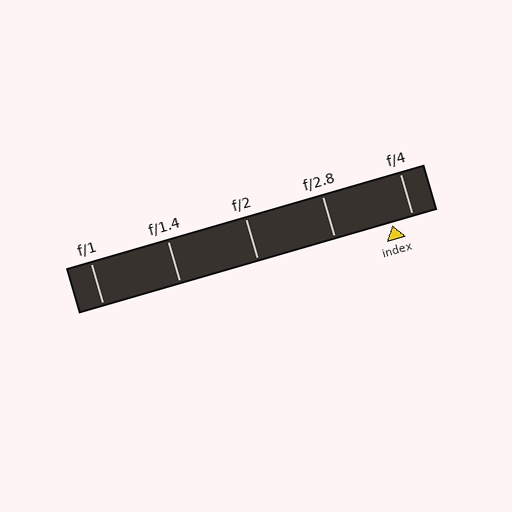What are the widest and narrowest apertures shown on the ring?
The widest aperture shown is f/1 and the narrowest is f/4.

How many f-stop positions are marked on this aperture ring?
There are 5 f-stop positions marked.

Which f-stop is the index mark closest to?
The index mark is closest to f/4.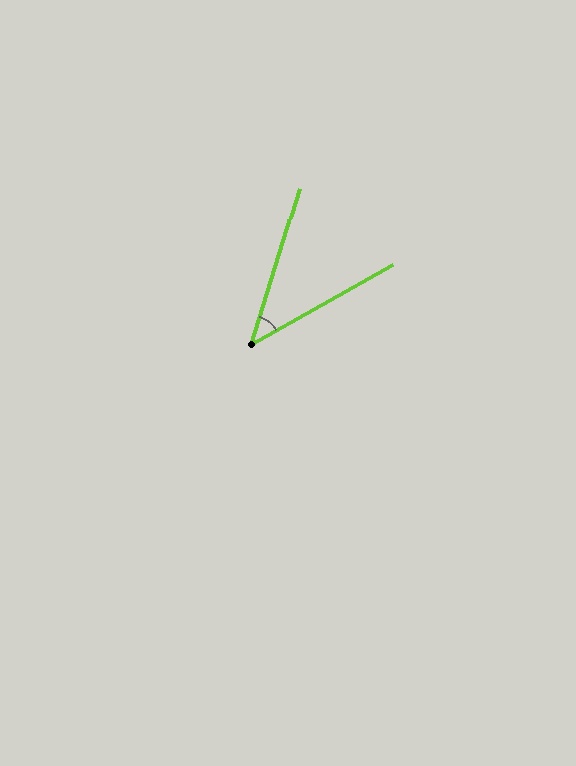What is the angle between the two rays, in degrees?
Approximately 43 degrees.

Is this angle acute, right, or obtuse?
It is acute.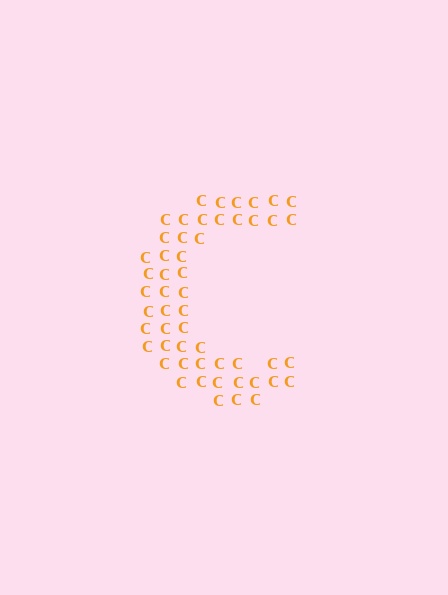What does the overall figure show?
The overall figure shows the letter C.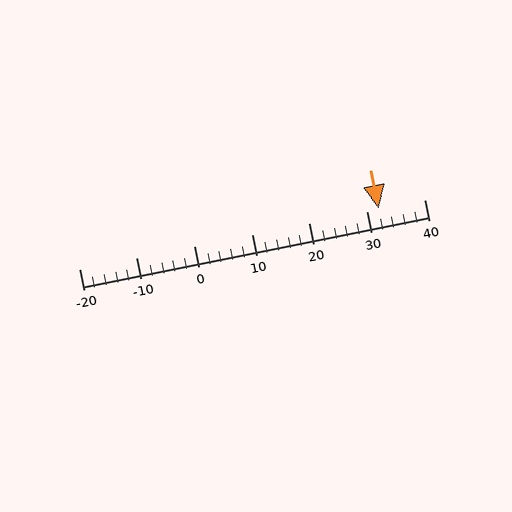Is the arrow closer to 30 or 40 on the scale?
The arrow is closer to 30.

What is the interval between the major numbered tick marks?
The major tick marks are spaced 10 units apart.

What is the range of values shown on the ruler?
The ruler shows values from -20 to 40.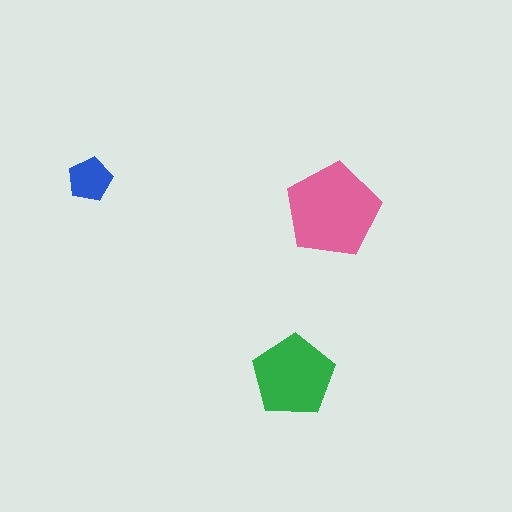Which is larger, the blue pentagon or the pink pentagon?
The pink one.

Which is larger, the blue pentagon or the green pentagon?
The green one.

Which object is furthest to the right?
The pink pentagon is rightmost.